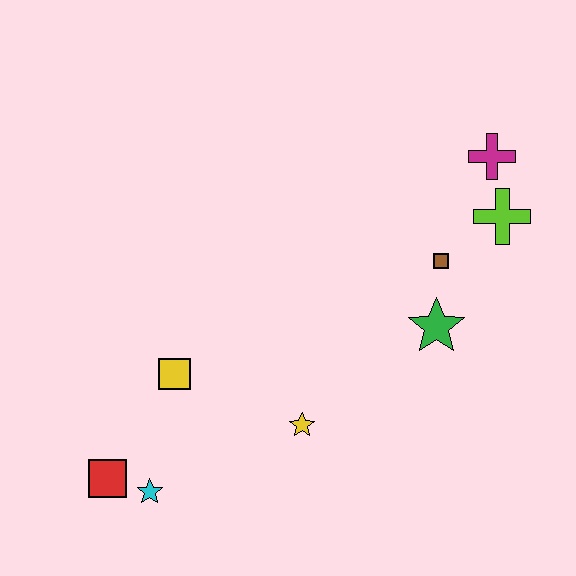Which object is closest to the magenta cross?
The lime cross is closest to the magenta cross.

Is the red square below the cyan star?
No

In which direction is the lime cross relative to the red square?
The lime cross is to the right of the red square.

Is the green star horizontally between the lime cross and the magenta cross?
No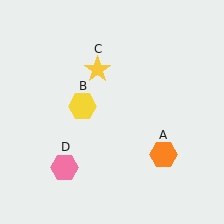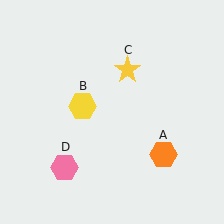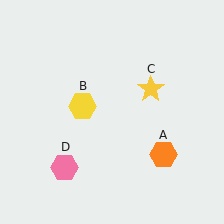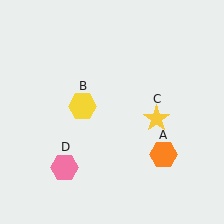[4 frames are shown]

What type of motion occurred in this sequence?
The yellow star (object C) rotated clockwise around the center of the scene.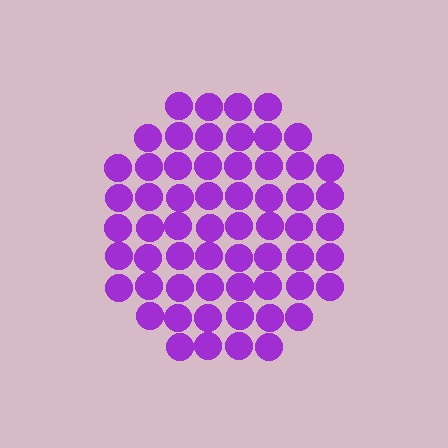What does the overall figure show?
The overall figure shows a circle.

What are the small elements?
The small elements are circles.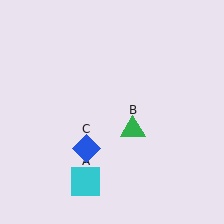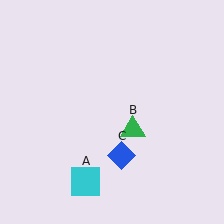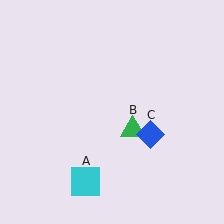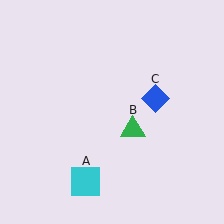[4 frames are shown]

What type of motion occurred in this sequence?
The blue diamond (object C) rotated counterclockwise around the center of the scene.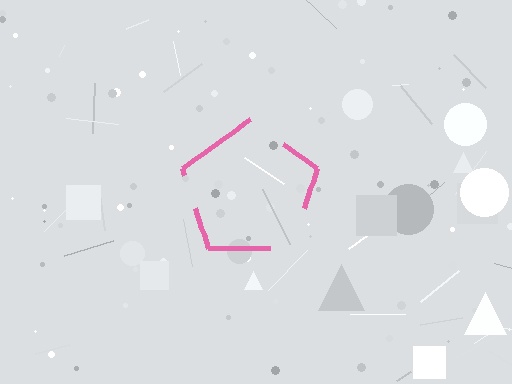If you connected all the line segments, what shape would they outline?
They would outline a pentagon.